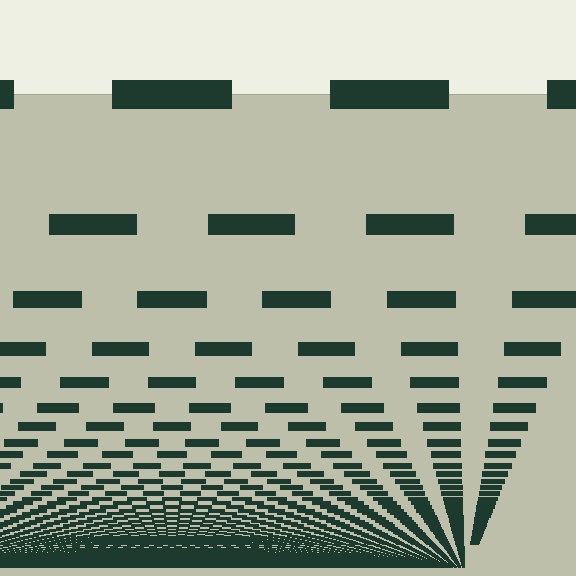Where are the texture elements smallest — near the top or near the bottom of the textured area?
Near the bottom.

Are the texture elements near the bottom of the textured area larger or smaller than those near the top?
Smaller. The gradient is inverted — elements near the bottom are smaller and denser.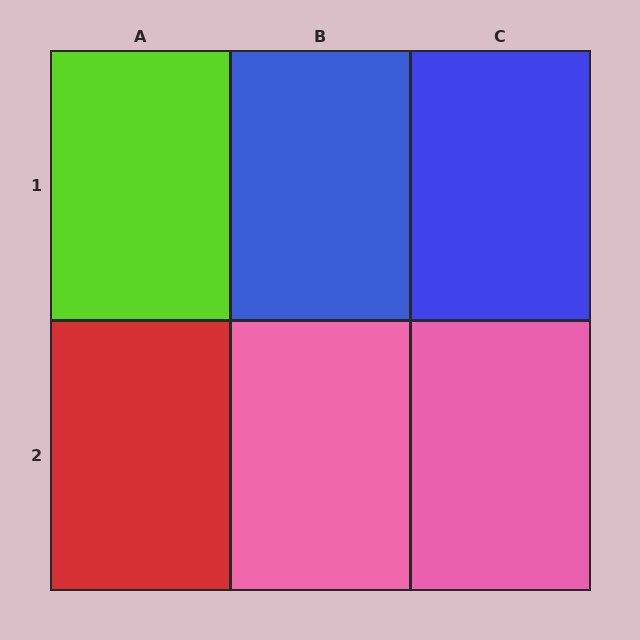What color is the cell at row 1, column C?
Blue.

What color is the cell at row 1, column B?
Blue.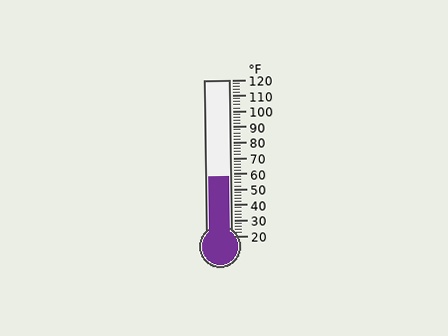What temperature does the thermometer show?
The thermometer shows approximately 58°F.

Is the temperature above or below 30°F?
The temperature is above 30°F.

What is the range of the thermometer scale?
The thermometer scale ranges from 20°F to 120°F.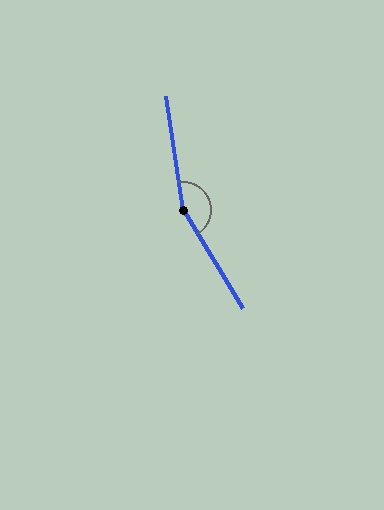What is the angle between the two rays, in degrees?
Approximately 157 degrees.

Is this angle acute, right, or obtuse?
It is obtuse.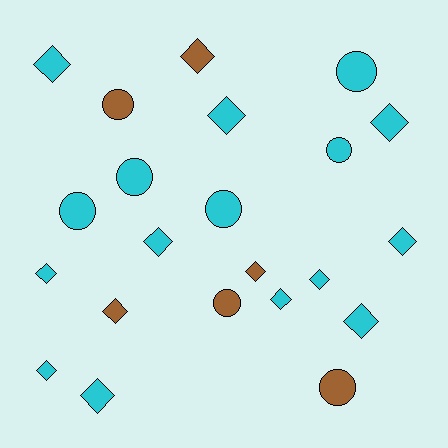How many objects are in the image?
There are 22 objects.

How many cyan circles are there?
There are 5 cyan circles.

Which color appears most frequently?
Cyan, with 16 objects.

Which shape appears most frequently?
Diamond, with 14 objects.